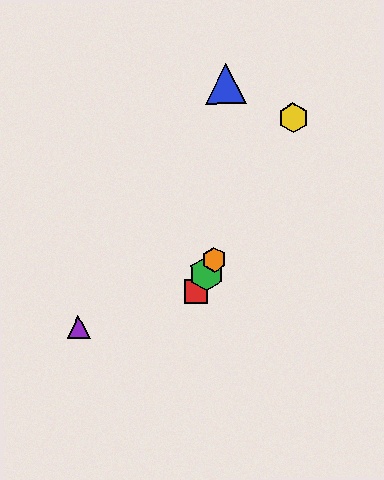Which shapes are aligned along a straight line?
The red square, the green hexagon, the yellow hexagon, the orange hexagon are aligned along a straight line.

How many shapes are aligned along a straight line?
4 shapes (the red square, the green hexagon, the yellow hexagon, the orange hexagon) are aligned along a straight line.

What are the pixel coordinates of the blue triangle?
The blue triangle is at (226, 84).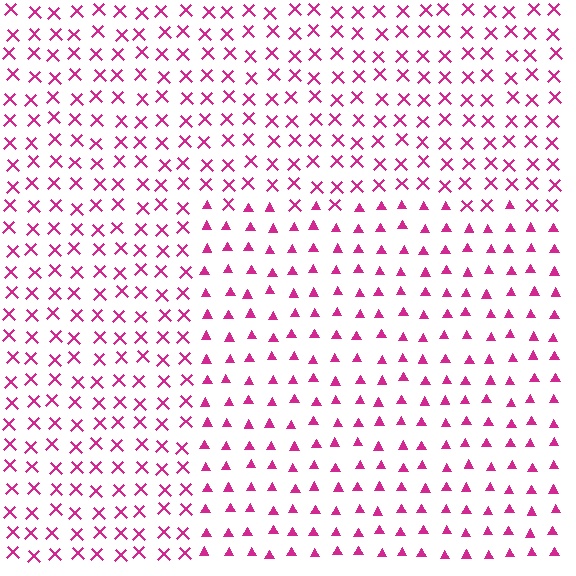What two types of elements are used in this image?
The image uses triangles inside the rectangle region and X marks outside it.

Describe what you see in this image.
The image is filled with small magenta elements arranged in a uniform grid. A rectangle-shaped region contains triangles, while the surrounding area contains X marks. The boundary is defined purely by the change in element shape.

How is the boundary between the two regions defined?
The boundary is defined by a change in element shape: triangles inside vs. X marks outside. All elements share the same color and spacing.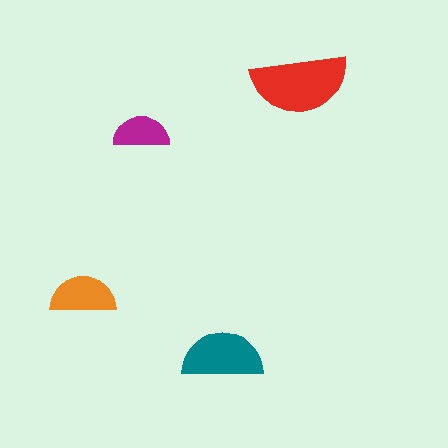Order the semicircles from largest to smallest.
the red one, the teal one, the orange one, the magenta one.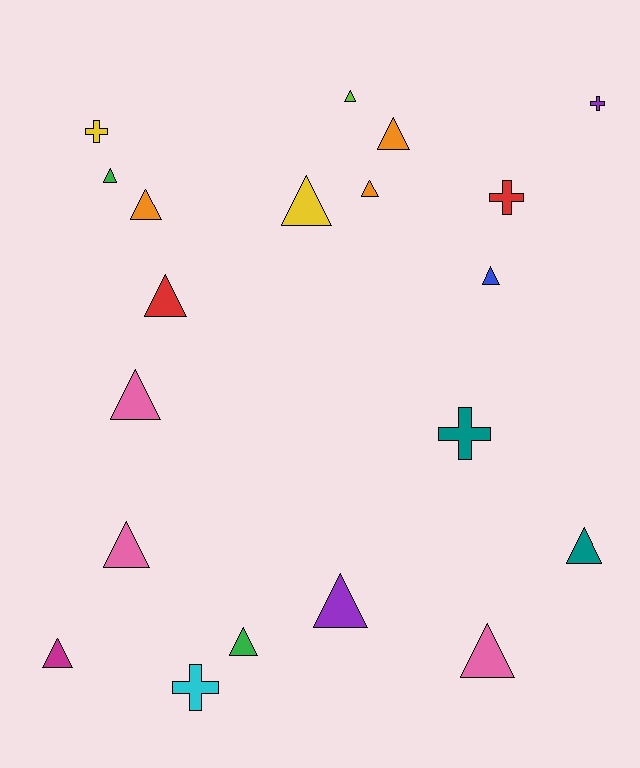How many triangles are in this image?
There are 15 triangles.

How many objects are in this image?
There are 20 objects.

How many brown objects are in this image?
There are no brown objects.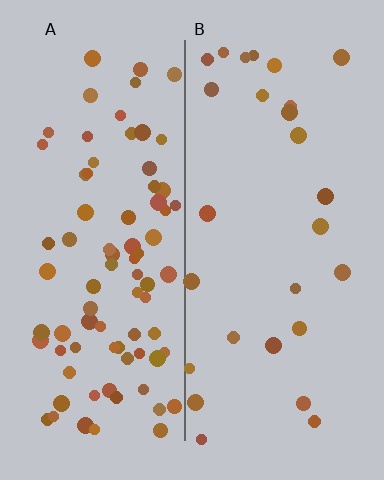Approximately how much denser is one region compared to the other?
Approximately 3.0× — region A over region B.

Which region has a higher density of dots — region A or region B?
A (the left).